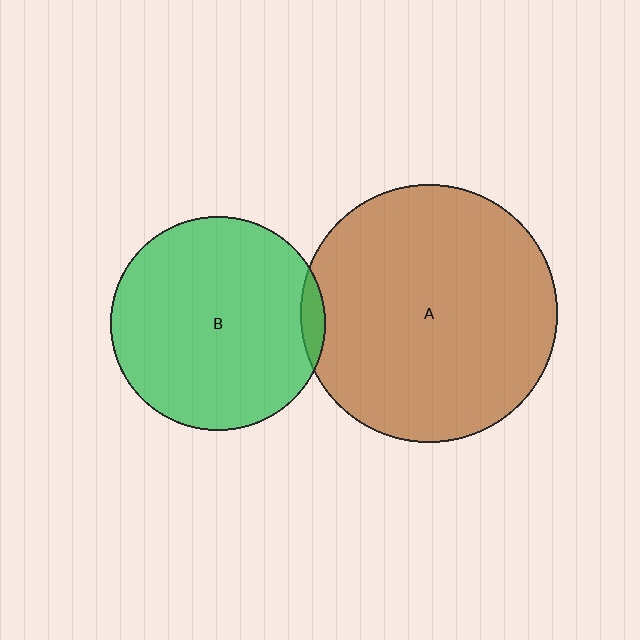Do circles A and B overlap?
Yes.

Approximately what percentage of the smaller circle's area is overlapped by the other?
Approximately 5%.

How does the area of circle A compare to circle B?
Approximately 1.4 times.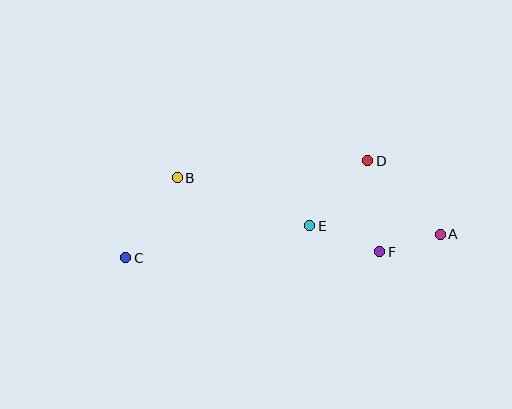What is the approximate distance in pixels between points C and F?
The distance between C and F is approximately 254 pixels.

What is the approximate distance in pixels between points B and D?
The distance between B and D is approximately 191 pixels.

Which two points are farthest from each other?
Points A and C are farthest from each other.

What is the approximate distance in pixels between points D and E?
The distance between D and E is approximately 87 pixels.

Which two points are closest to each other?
Points A and F are closest to each other.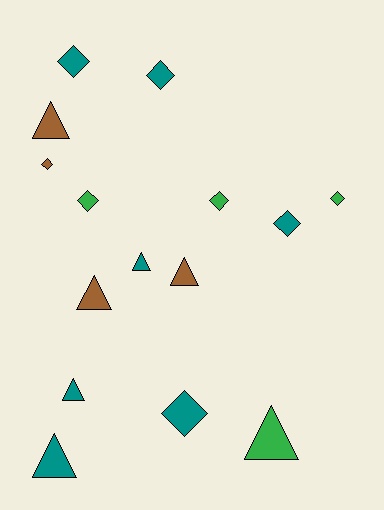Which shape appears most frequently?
Diamond, with 8 objects.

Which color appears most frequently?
Teal, with 7 objects.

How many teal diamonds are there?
There are 4 teal diamonds.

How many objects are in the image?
There are 15 objects.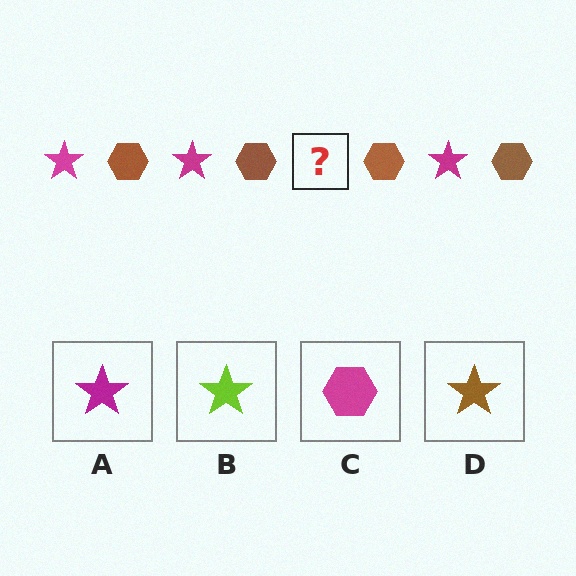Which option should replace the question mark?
Option A.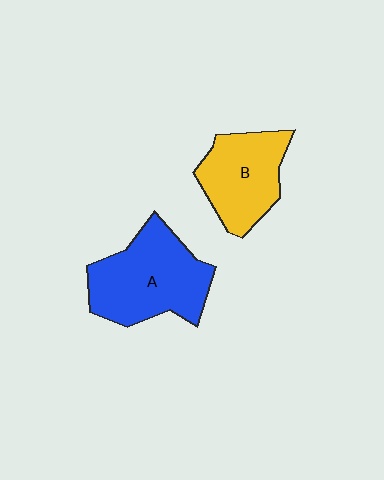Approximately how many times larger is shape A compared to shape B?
Approximately 1.3 times.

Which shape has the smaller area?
Shape B (yellow).